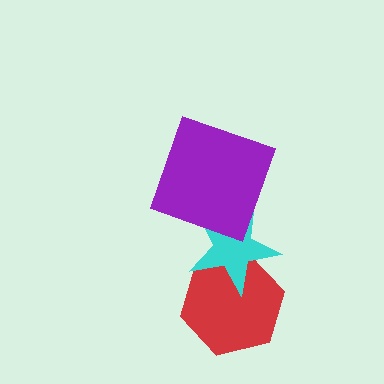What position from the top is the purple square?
The purple square is 1st from the top.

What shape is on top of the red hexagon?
The cyan star is on top of the red hexagon.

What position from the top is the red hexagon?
The red hexagon is 3rd from the top.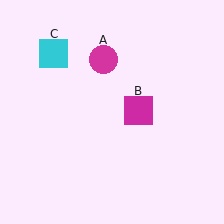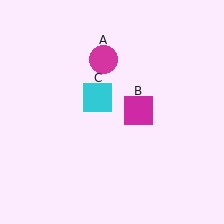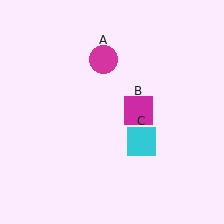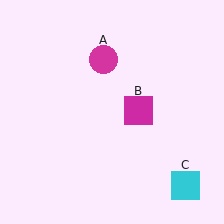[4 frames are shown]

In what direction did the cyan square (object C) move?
The cyan square (object C) moved down and to the right.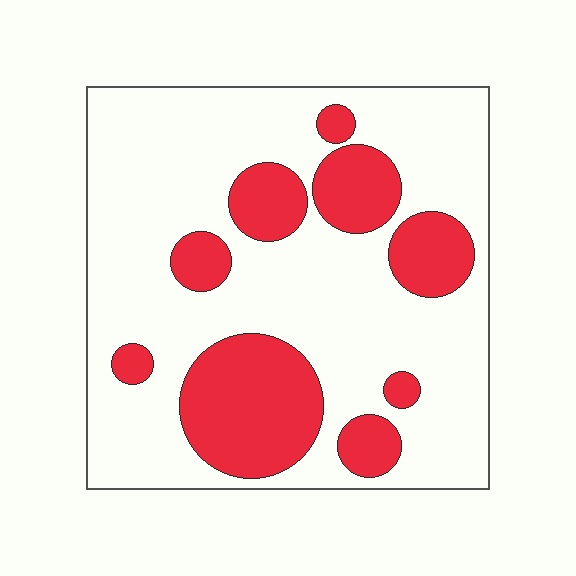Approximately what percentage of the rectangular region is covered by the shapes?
Approximately 25%.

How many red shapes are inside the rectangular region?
9.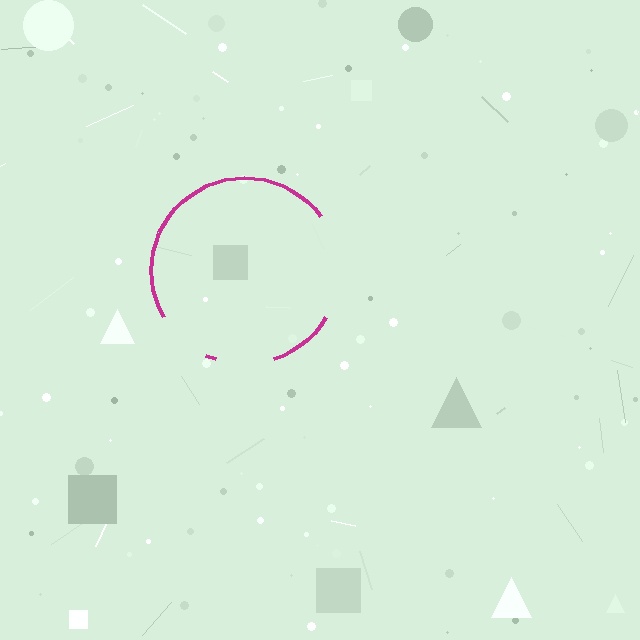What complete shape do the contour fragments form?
The contour fragments form a circle.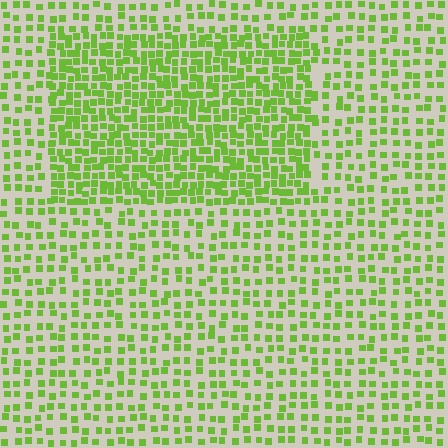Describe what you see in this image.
The image contains small lime elements arranged at two different densities. A rectangle-shaped region is visible where the elements are more densely packed than the surrounding area.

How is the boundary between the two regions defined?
The boundary is defined by a change in element density (approximately 2.0x ratio). All elements are the same color, size, and shape.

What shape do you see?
I see a rectangle.